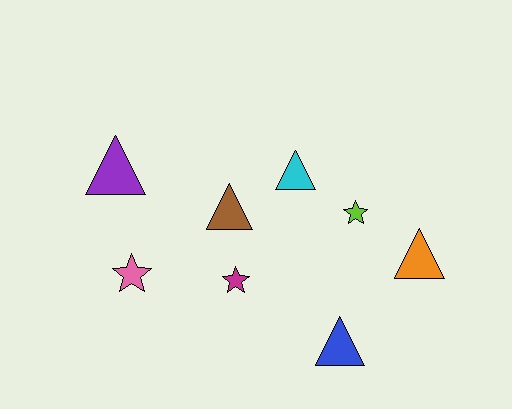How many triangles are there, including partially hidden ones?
There are 5 triangles.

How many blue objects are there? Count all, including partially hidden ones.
There is 1 blue object.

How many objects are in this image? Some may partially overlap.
There are 8 objects.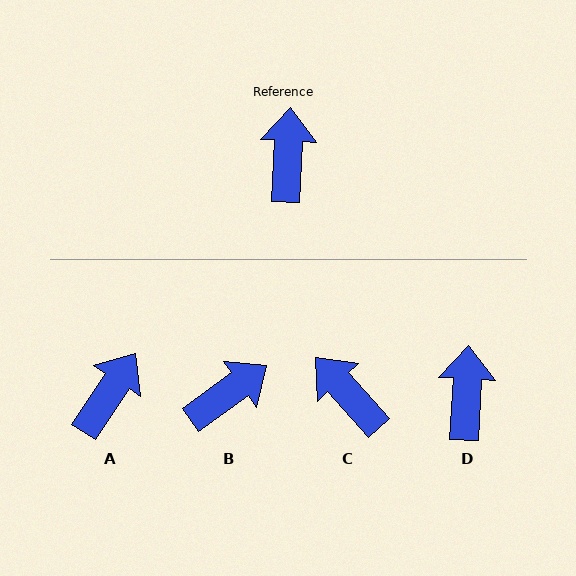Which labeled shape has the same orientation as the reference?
D.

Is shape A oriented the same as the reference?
No, it is off by about 30 degrees.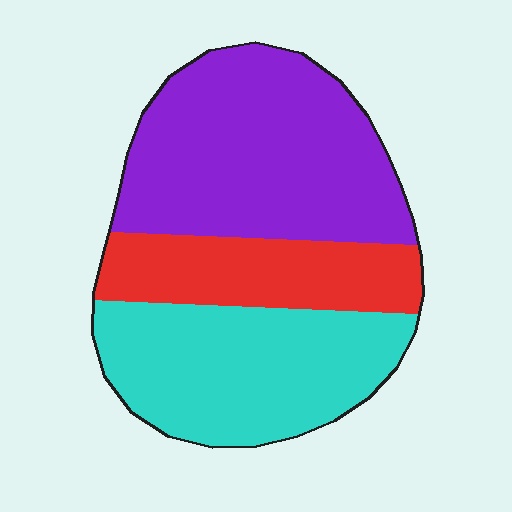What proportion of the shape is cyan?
Cyan covers roughly 35% of the shape.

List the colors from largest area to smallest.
From largest to smallest: purple, cyan, red.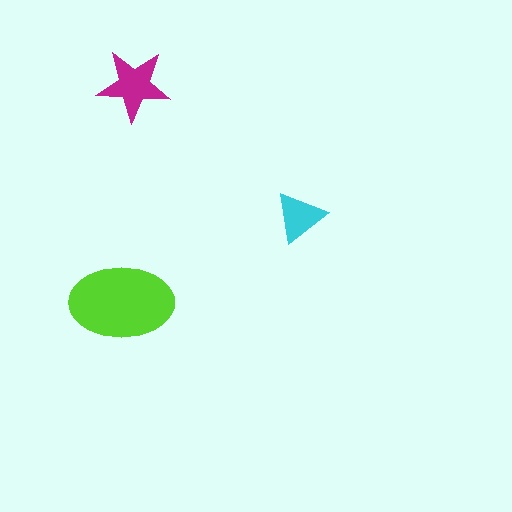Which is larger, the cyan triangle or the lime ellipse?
The lime ellipse.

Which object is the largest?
The lime ellipse.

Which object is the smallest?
The cyan triangle.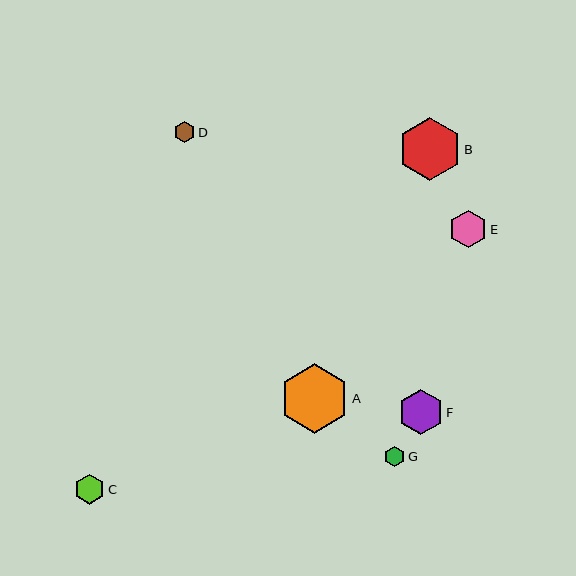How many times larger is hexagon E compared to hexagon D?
Hexagon E is approximately 1.8 times the size of hexagon D.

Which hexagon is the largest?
Hexagon A is the largest with a size of approximately 70 pixels.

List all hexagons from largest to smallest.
From largest to smallest: A, B, F, E, C, D, G.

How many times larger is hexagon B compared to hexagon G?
Hexagon B is approximately 3.0 times the size of hexagon G.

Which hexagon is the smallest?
Hexagon G is the smallest with a size of approximately 21 pixels.